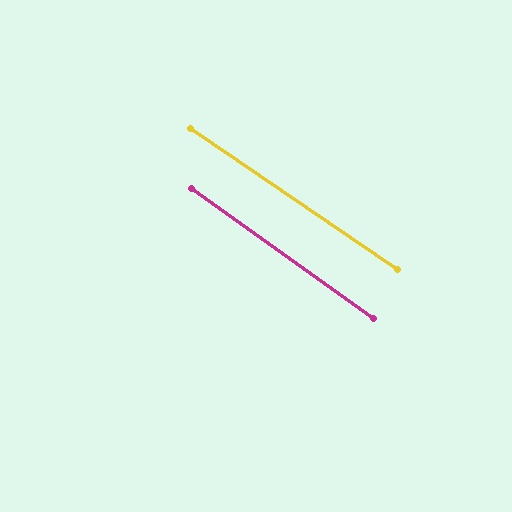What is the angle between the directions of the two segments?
Approximately 1 degree.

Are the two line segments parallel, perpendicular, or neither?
Parallel — their directions differ by only 1.5°.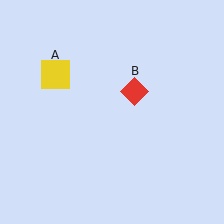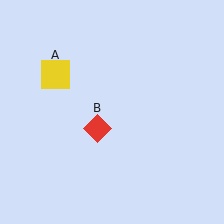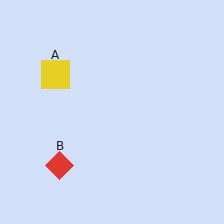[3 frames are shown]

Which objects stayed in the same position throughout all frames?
Yellow square (object A) remained stationary.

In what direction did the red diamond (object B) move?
The red diamond (object B) moved down and to the left.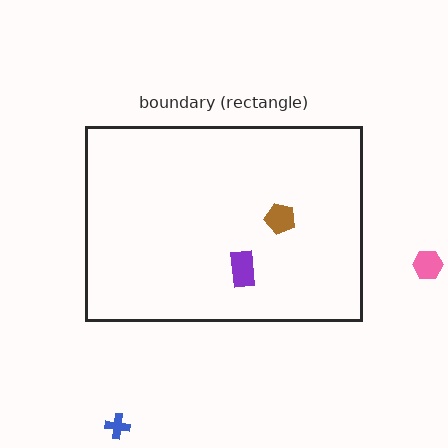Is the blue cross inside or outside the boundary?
Outside.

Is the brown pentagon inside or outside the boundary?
Inside.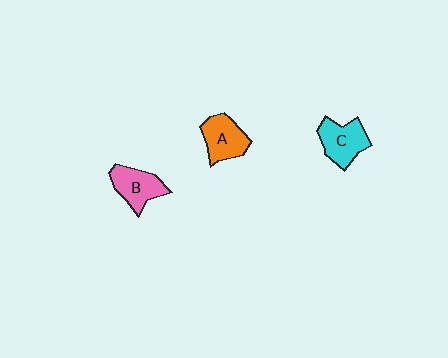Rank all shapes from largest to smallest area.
From largest to smallest: C (cyan), A (orange), B (pink).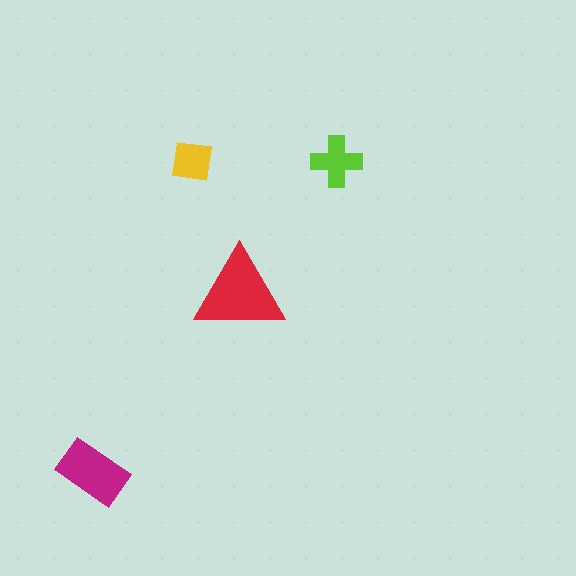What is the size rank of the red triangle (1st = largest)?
1st.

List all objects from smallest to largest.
The yellow square, the lime cross, the magenta rectangle, the red triangle.